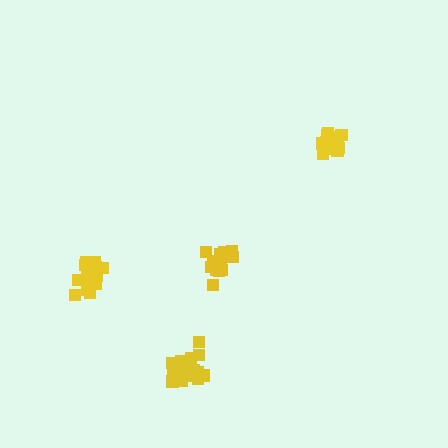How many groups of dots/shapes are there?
There are 4 groups.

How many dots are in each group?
Group 1: 20 dots, Group 2: 15 dots, Group 3: 18 dots, Group 4: 15 dots (68 total).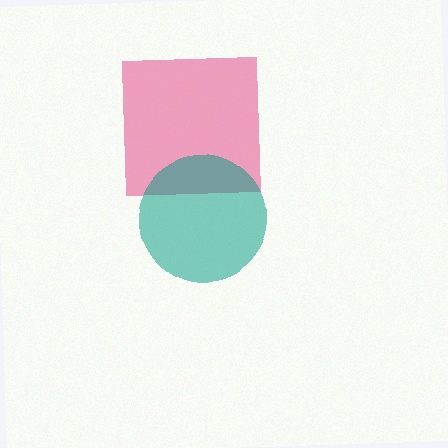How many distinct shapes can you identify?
There are 2 distinct shapes: a pink square, a teal circle.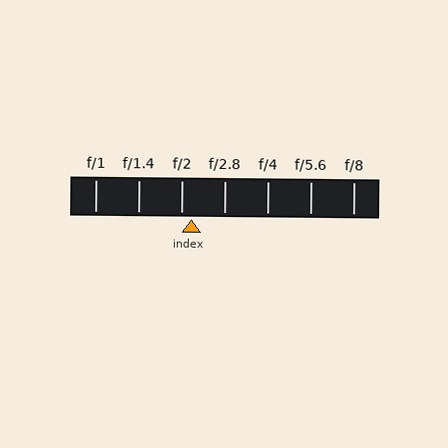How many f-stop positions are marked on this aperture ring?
There are 7 f-stop positions marked.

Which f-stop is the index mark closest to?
The index mark is closest to f/2.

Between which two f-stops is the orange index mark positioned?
The index mark is between f/2 and f/2.8.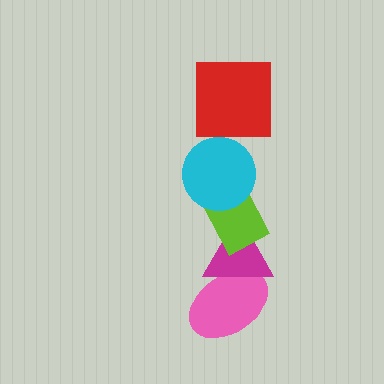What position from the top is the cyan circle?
The cyan circle is 2nd from the top.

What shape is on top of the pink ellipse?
The magenta triangle is on top of the pink ellipse.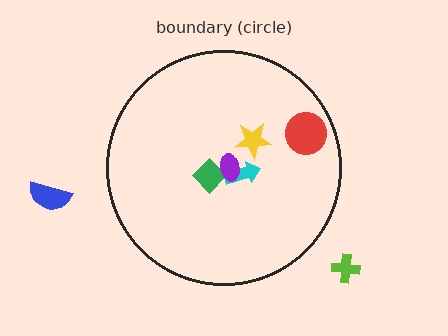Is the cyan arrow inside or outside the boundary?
Inside.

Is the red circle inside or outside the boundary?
Inside.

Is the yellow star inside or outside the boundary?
Inside.